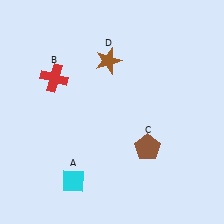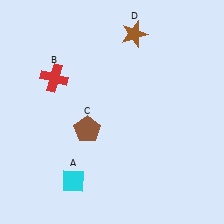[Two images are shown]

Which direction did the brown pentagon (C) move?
The brown pentagon (C) moved left.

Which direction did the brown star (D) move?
The brown star (D) moved up.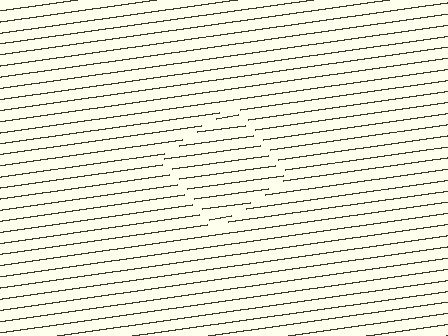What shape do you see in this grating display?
An illusory square. The interior of the shape contains the same grating, shifted by half a period — the contour is defined by the phase discontinuity where line-ends from the inner and outer gratings abut.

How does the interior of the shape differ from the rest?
The interior of the shape contains the same grating, shifted by half a period — the contour is defined by the phase discontinuity where line-ends from the inner and outer gratings abut.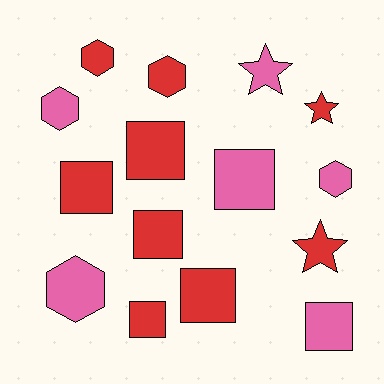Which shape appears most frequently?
Square, with 7 objects.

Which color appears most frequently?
Red, with 9 objects.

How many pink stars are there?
There is 1 pink star.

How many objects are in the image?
There are 15 objects.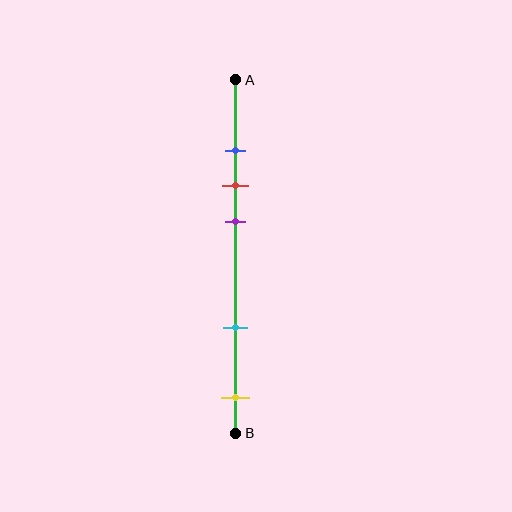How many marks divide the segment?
There are 5 marks dividing the segment.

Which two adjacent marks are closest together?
The blue and red marks are the closest adjacent pair.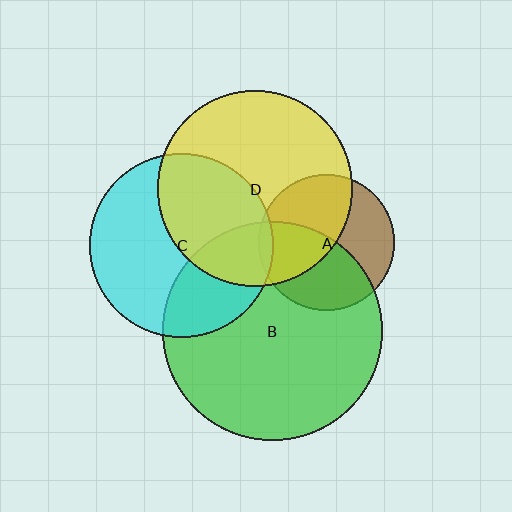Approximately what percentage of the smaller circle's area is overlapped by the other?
Approximately 20%.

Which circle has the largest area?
Circle B (green).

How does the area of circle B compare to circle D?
Approximately 1.3 times.